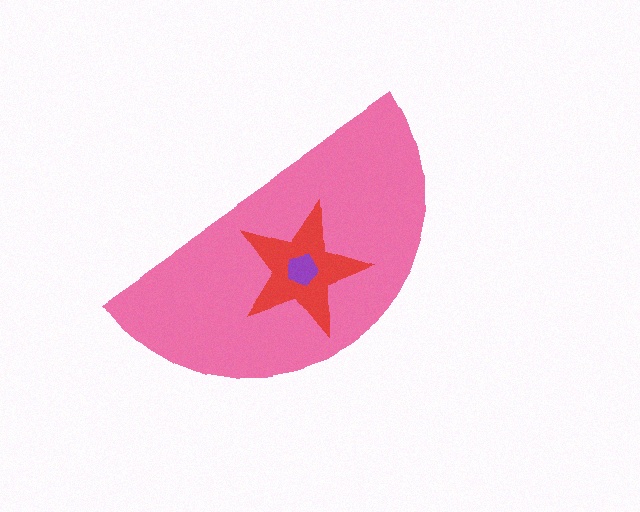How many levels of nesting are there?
3.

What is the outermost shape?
The pink semicircle.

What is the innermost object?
The purple pentagon.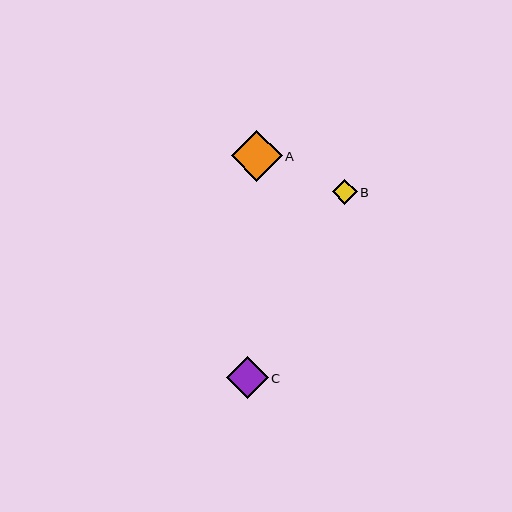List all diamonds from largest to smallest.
From largest to smallest: A, C, B.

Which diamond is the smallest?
Diamond B is the smallest with a size of approximately 25 pixels.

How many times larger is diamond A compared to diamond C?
Diamond A is approximately 1.2 times the size of diamond C.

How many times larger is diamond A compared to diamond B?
Diamond A is approximately 2.0 times the size of diamond B.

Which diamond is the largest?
Diamond A is the largest with a size of approximately 51 pixels.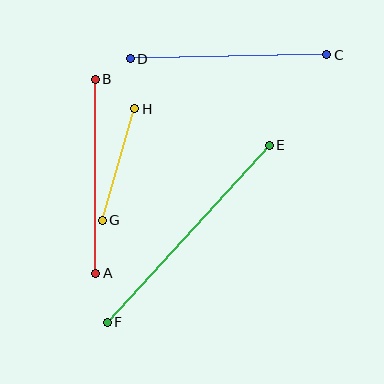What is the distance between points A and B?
The distance is approximately 194 pixels.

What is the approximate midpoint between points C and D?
The midpoint is at approximately (229, 57) pixels.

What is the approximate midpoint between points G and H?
The midpoint is at approximately (119, 164) pixels.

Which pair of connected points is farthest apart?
Points E and F are farthest apart.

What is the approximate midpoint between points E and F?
The midpoint is at approximately (188, 234) pixels.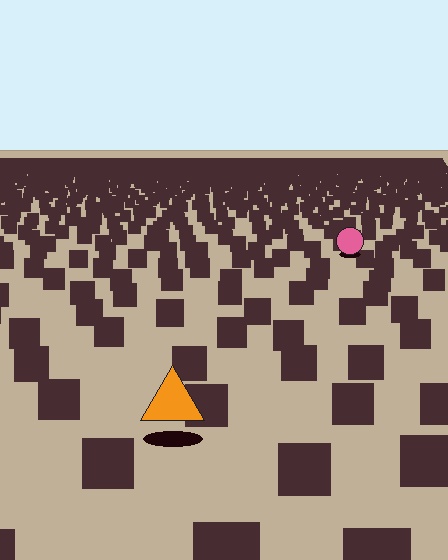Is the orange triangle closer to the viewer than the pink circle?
Yes. The orange triangle is closer — you can tell from the texture gradient: the ground texture is coarser near it.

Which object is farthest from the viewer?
The pink circle is farthest from the viewer. It appears smaller and the ground texture around it is denser.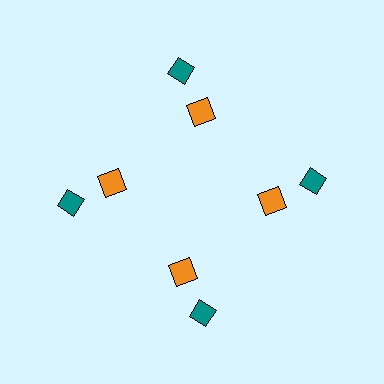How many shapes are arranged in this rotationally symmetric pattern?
There are 8 shapes, arranged in 4 groups of 2.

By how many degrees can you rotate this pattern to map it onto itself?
The pattern maps onto itself every 90 degrees of rotation.